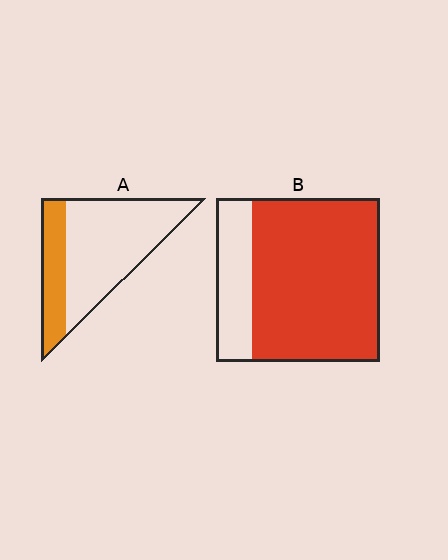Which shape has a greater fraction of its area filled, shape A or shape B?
Shape B.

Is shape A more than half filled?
No.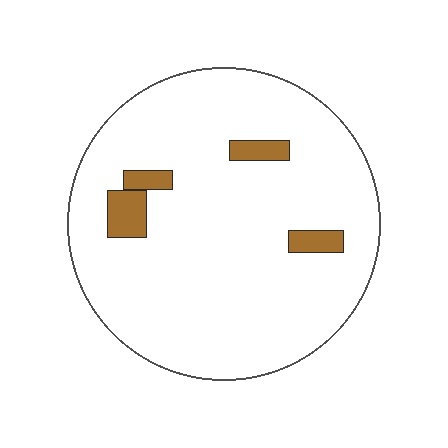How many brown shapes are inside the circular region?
4.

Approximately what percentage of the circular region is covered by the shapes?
Approximately 5%.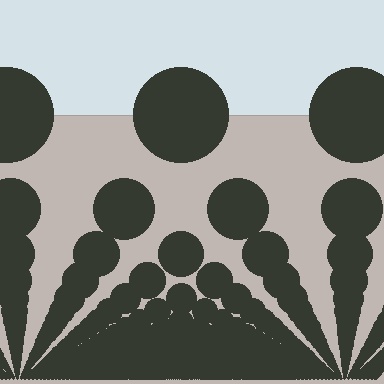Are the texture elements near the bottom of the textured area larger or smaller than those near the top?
Smaller. The gradient is inverted — elements near the bottom are smaller and denser.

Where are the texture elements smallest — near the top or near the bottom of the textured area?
Near the bottom.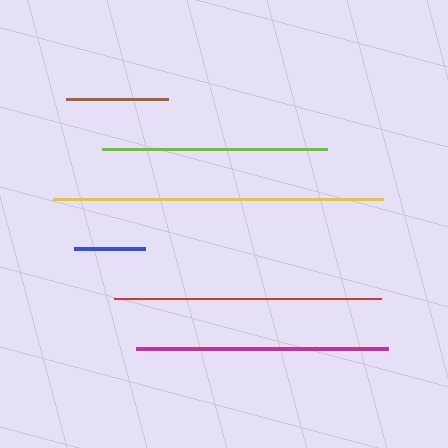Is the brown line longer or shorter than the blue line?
The brown line is longer than the blue line.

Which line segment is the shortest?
The blue line is the shortest at approximately 71 pixels.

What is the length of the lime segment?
The lime segment is approximately 225 pixels long.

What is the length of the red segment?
The red segment is approximately 267 pixels long.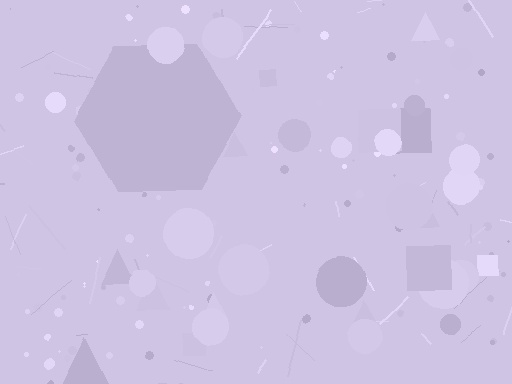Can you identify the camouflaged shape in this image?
The camouflaged shape is a hexagon.